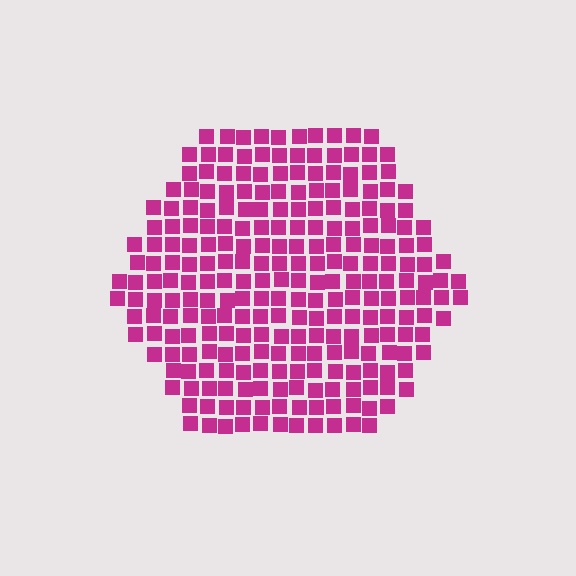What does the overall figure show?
The overall figure shows a hexagon.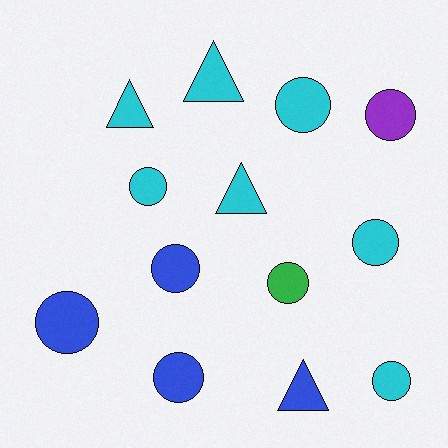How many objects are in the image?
There are 13 objects.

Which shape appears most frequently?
Circle, with 9 objects.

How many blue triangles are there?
There is 1 blue triangle.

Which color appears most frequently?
Cyan, with 7 objects.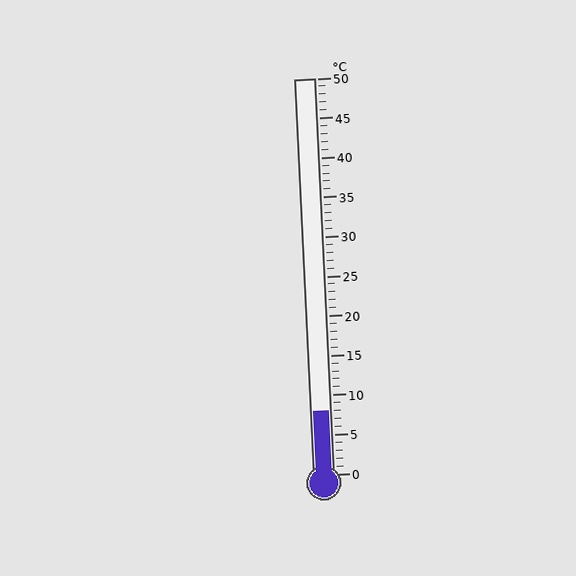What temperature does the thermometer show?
The thermometer shows approximately 8°C.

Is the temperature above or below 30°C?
The temperature is below 30°C.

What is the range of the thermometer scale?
The thermometer scale ranges from 0°C to 50°C.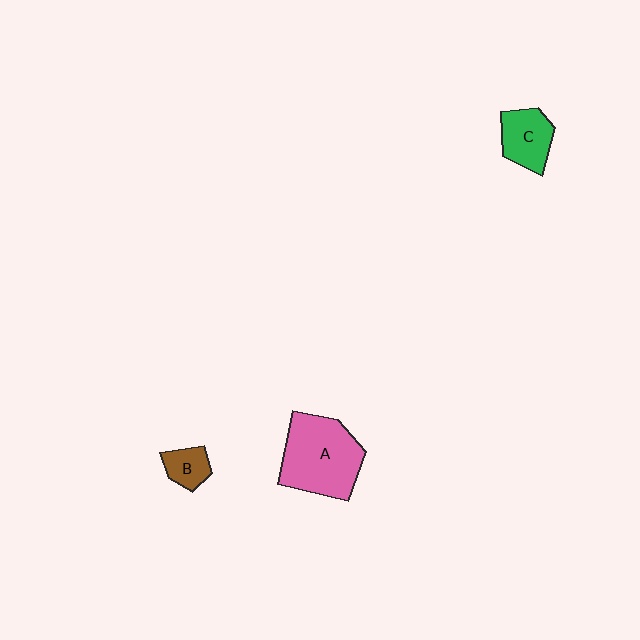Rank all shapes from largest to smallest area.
From largest to smallest: A (pink), C (green), B (brown).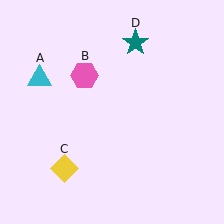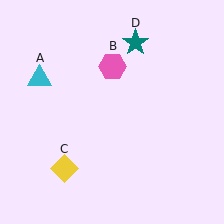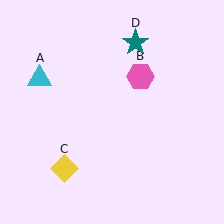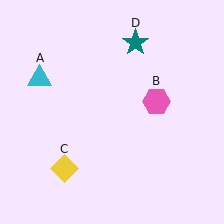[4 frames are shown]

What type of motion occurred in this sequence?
The pink hexagon (object B) rotated clockwise around the center of the scene.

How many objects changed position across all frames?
1 object changed position: pink hexagon (object B).